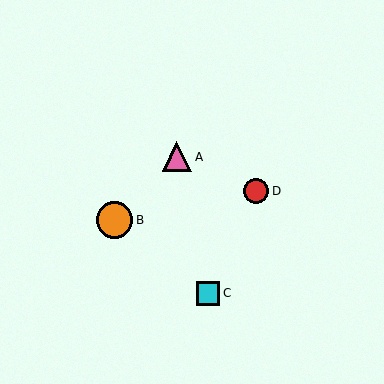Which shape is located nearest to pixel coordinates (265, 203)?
The red circle (labeled D) at (256, 191) is nearest to that location.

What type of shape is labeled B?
Shape B is an orange circle.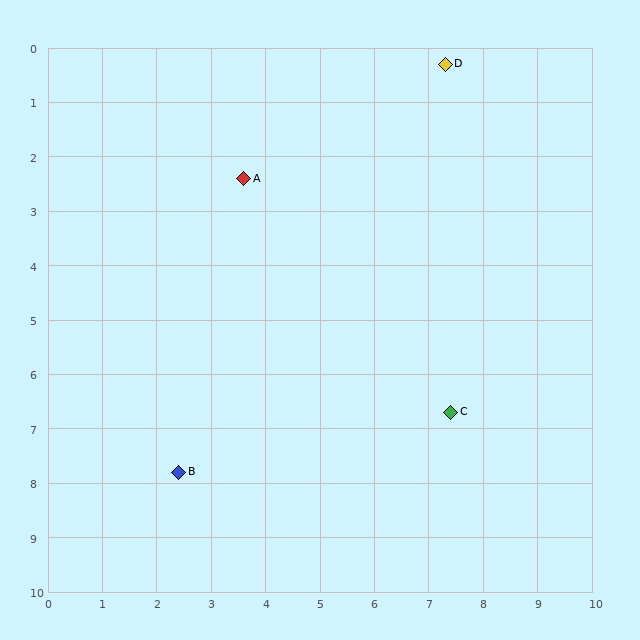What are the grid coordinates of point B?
Point B is at approximately (2.4, 7.8).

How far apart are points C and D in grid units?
Points C and D are about 6.4 grid units apart.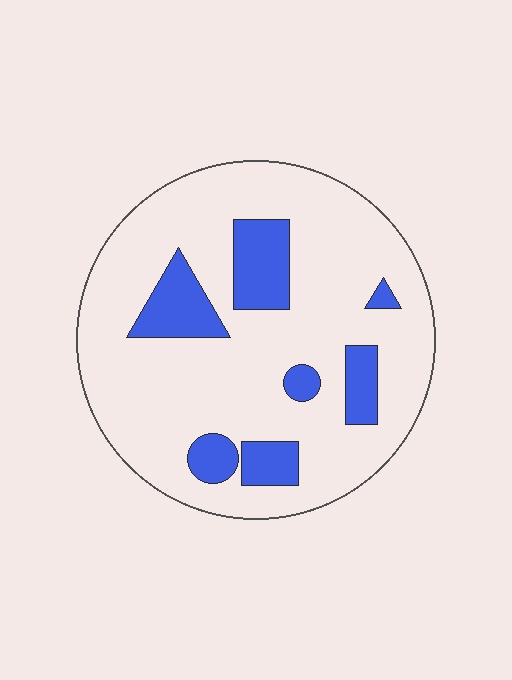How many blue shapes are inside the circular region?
7.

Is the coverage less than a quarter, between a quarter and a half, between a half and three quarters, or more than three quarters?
Less than a quarter.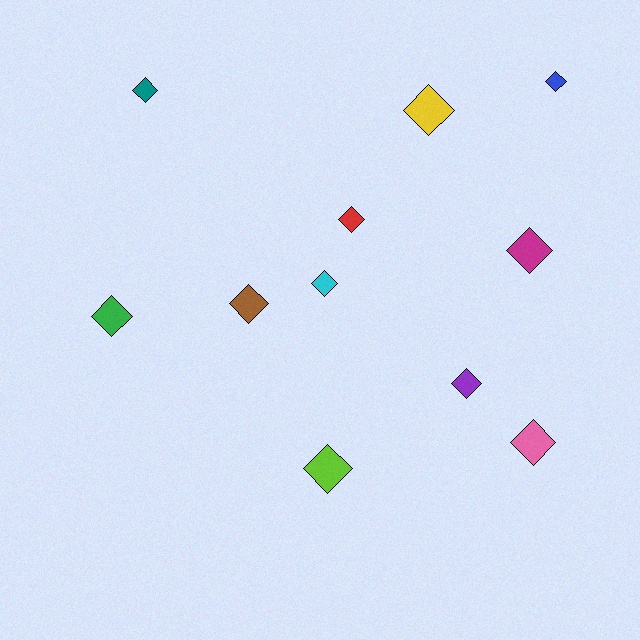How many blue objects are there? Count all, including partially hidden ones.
There is 1 blue object.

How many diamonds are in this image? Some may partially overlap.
There are 11 diamonds.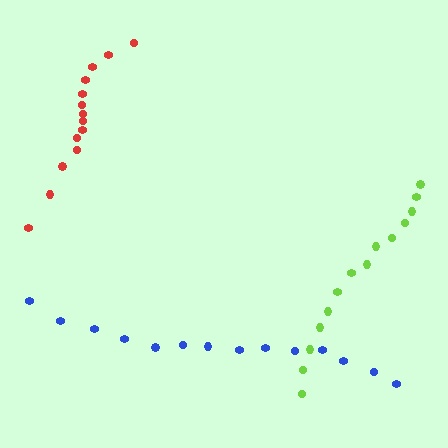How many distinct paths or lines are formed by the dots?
There are 3 distinct paths.